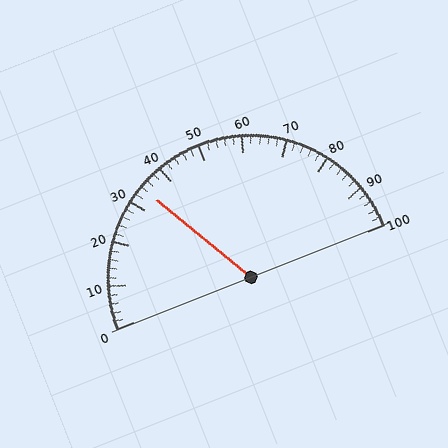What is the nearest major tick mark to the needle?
The nearest major tick mark is 30.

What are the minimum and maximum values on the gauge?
The gauge ranges from 0 to 100.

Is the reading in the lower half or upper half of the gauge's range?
The reading is in the lower half of the range (0 to 100).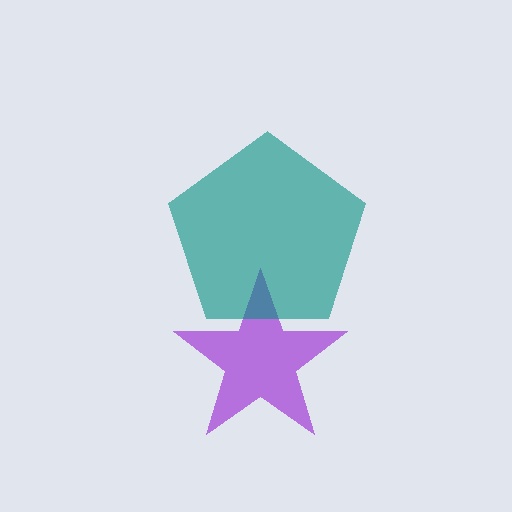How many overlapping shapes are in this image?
There are 2 overlapping shapes in the image.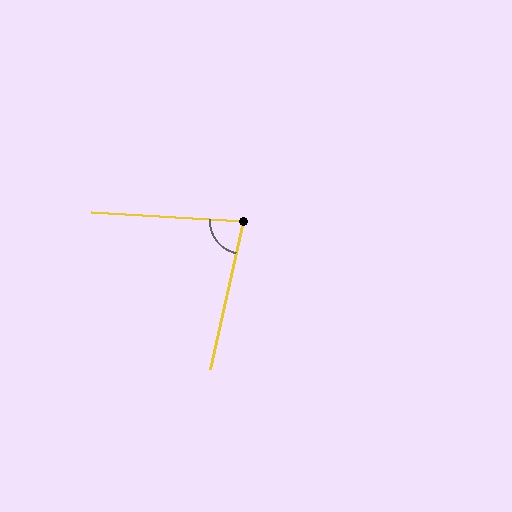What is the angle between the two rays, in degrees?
Approximately 81 degrees.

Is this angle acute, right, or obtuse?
It is acute.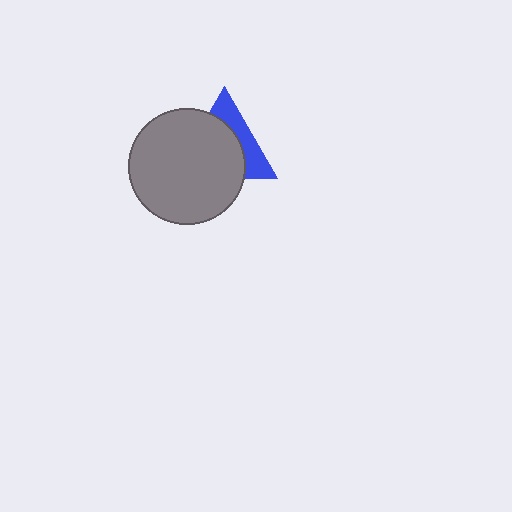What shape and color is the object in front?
The object in front is a gray circle.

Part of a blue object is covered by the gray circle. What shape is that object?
It is a triangle.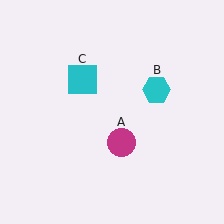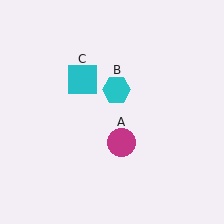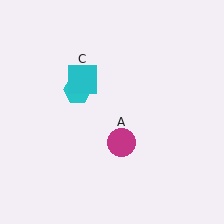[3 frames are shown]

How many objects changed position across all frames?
1 object changed position: cyan hexagon (object B).